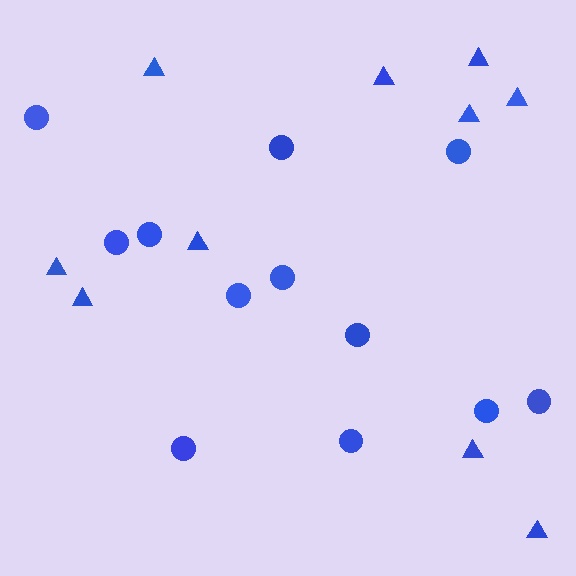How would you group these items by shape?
There are 2 groups: one group of triangles (10) and one group of circles (12).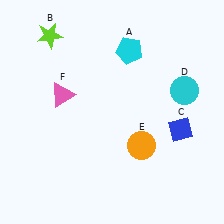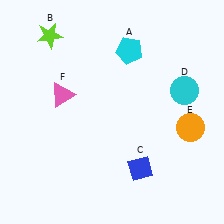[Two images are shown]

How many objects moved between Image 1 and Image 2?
2 objects moved between the two images.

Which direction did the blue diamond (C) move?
The blue diamond (C) moved left.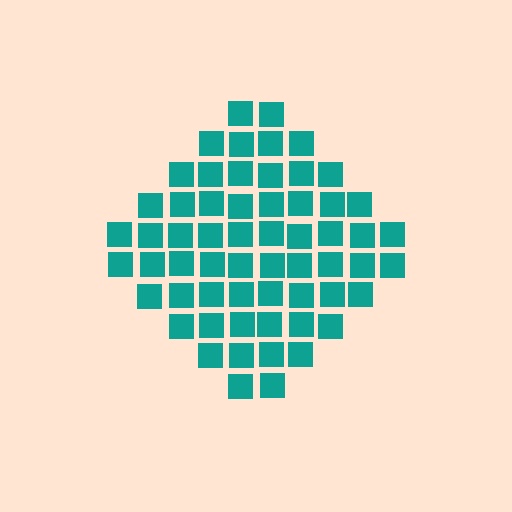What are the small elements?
The small elements are squares.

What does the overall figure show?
The overall figure shows a diamond.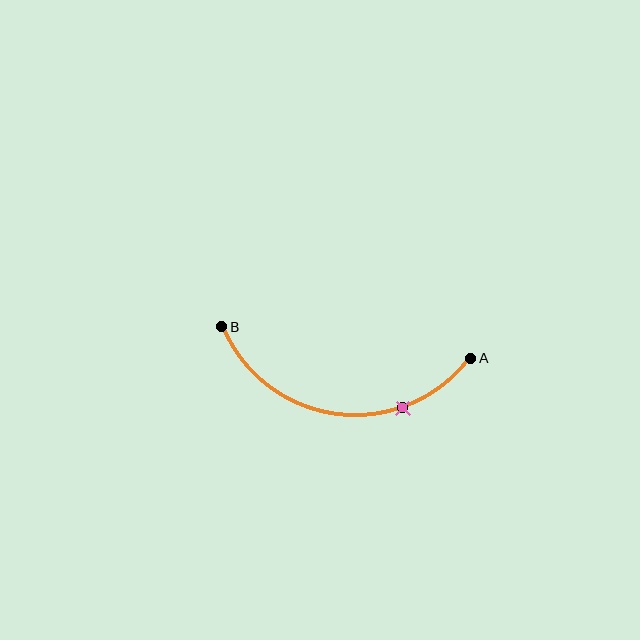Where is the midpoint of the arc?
The arc midpoint is the point on the curve farthest from the straight line joining A and B. It sits below that line.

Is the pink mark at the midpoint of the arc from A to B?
No. The pink mark lies on the arc but is closer to endpoint A. The arc midpoint would be at the point on the curve equidistant along the arc from both A and B.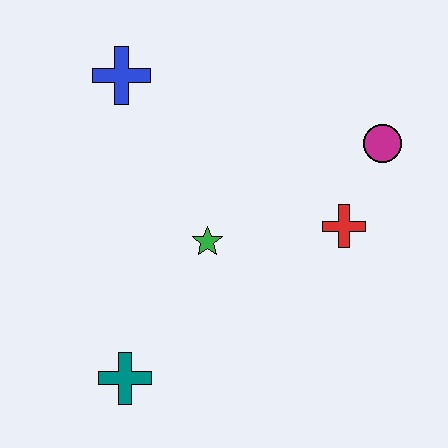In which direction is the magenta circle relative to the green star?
The magenta circle is to the right of the green star.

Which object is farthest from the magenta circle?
The teal cross is farthest from the magenta circle.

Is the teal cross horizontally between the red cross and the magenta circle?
No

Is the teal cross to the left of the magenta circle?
Yes